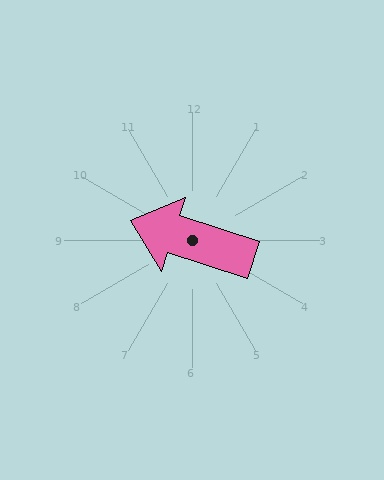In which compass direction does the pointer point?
West.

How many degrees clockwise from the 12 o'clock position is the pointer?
Approximately 288 degrees.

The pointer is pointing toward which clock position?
Roughly 10 o'clock.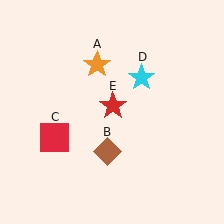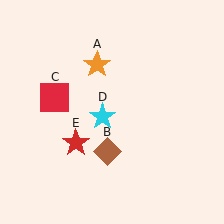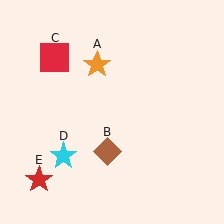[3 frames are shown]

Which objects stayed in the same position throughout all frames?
Orange star (object A) and brown diamond (object B) remained stationary.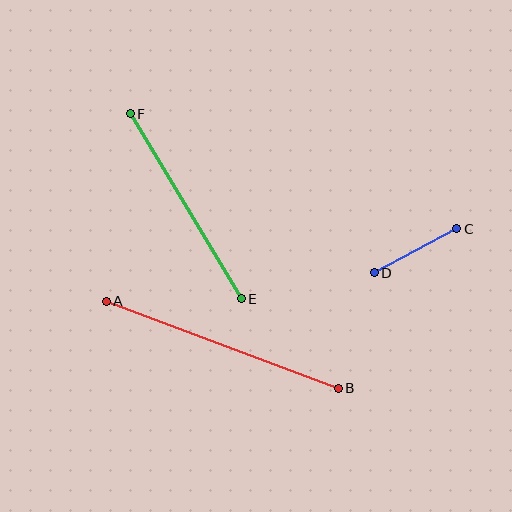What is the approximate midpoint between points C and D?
The midpoint is at approximately (415, 251) pixels.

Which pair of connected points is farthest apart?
Points A and B are farthest apart.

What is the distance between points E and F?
The distance is approximately 216 pixels.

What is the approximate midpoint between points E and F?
The midpoint is at approximately (186, 206) pixels.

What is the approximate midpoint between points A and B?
The midpoint is at approximately (222, 345) pixels.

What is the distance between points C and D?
The distance is approximately 93 pixels.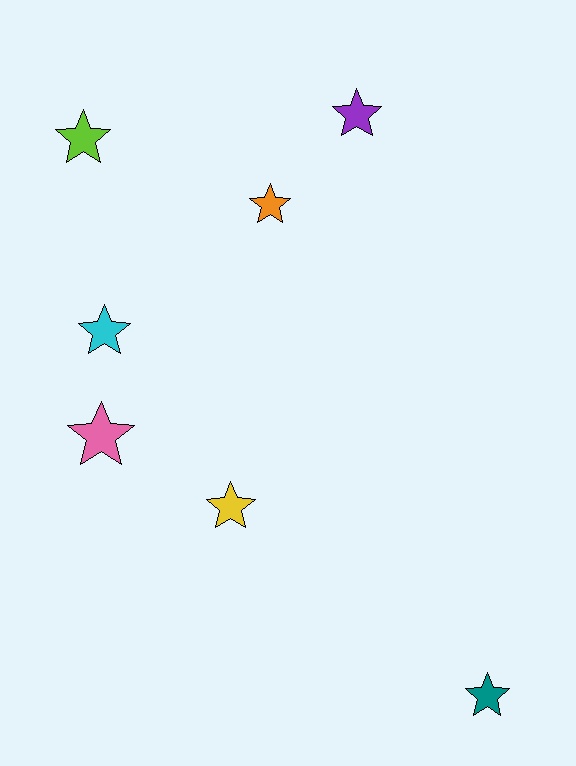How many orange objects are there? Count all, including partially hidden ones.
There is 1 orange object.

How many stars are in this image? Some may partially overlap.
There are 7 stars.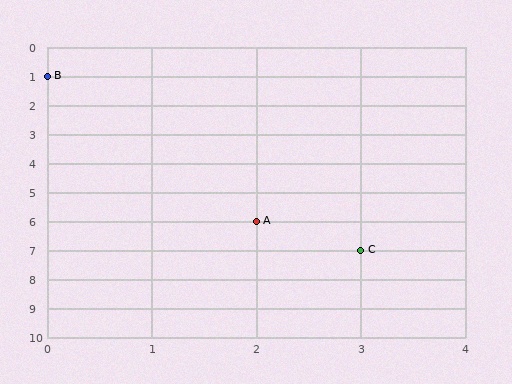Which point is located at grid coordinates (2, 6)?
Point A is at (2, 6).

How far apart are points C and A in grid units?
Points C and A are 1 column and 1 row apart (about 1.4 grid units diagonally).